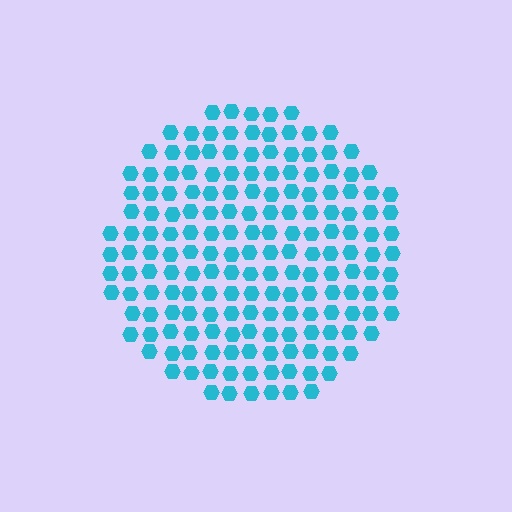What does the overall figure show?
The overall figure shows a circle.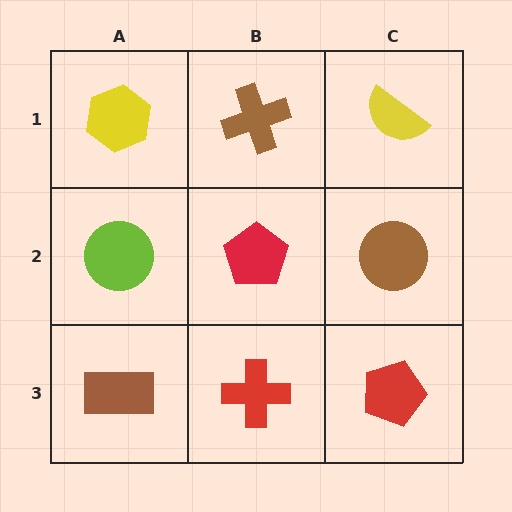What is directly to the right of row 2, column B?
A brown circle.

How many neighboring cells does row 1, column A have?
2.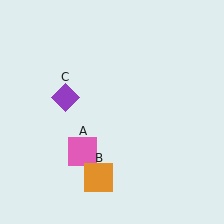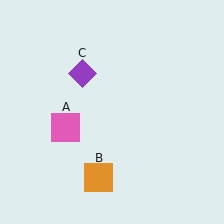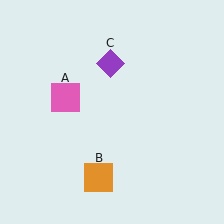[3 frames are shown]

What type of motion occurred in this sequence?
The pink square (object A), purple diamond (object C) rotated clockwise around the center of the scene.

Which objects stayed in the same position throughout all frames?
Orange square (object B) remained stationary.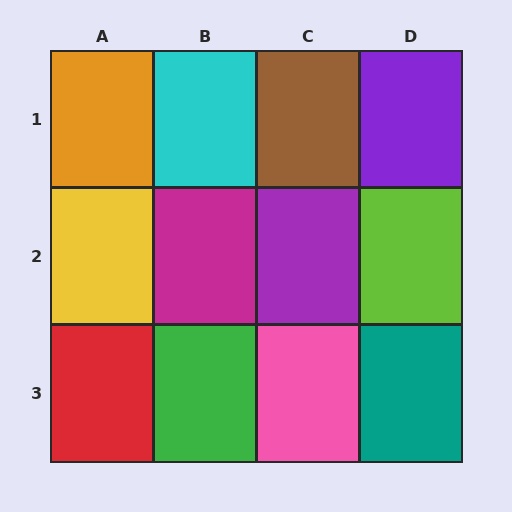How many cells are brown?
1 cell is brown.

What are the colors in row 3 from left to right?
Red, green, pink, teal.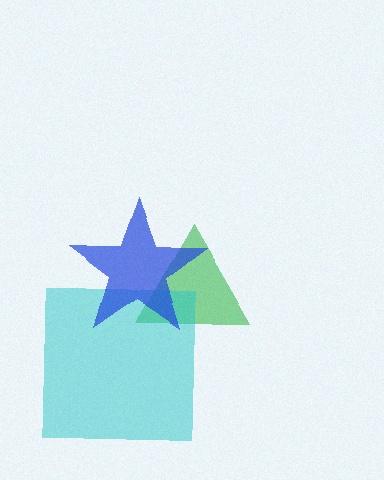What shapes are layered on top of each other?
The layered shapes are: a green triangle, a cyan square, a blue star.